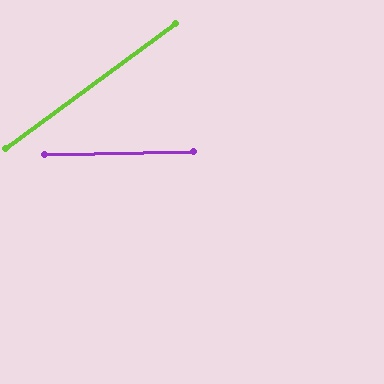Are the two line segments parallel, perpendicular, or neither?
Neither parallel nor perpendicular — they differ by about 35°.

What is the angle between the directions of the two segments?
Approximately 35 degrees.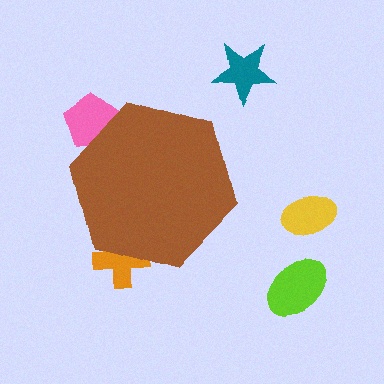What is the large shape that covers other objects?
A brown hexagon.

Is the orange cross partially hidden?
Yes, the orange cross is partially hidden behind the brown hexagon.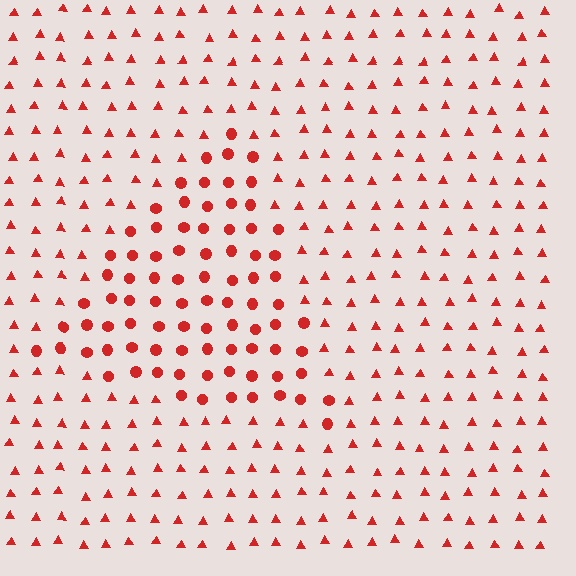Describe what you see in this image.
The image is filled with small red elements arranged in a uniform grid. A triangle-shaped region contains circles, while the surrounding area contains triangles. The boundary is defined purely by the change in element shape.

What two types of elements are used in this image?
The image uses circles inside the triangle region and triangles outside it.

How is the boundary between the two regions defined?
The boundary is defined by a change in element shape: circles inside vs. triangles outside. All elements share the same color and spacing.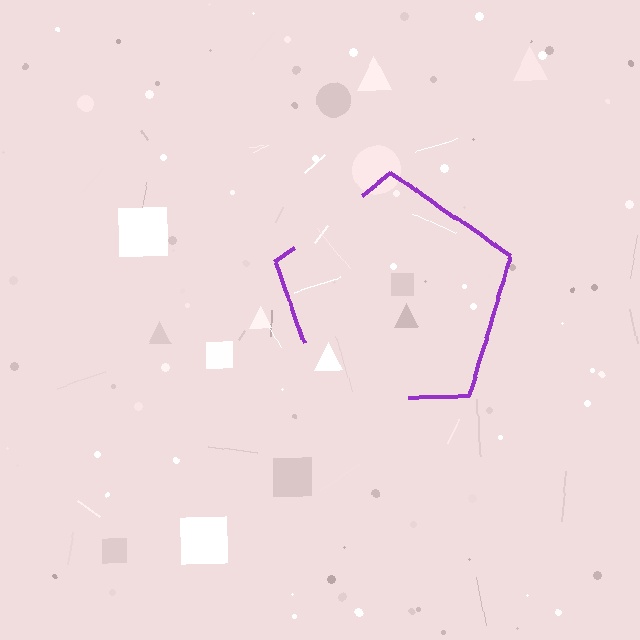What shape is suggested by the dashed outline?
The dashed outline suggests a pentagon.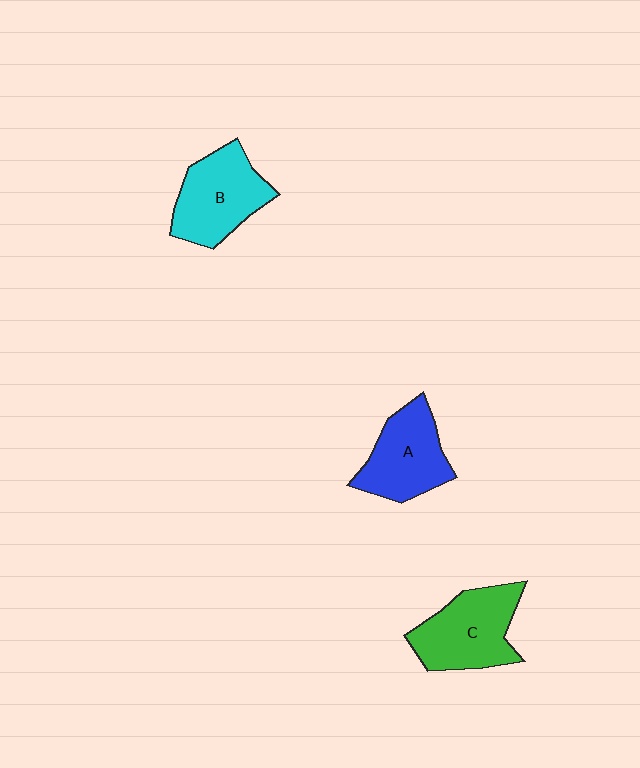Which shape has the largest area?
Shape C (green).